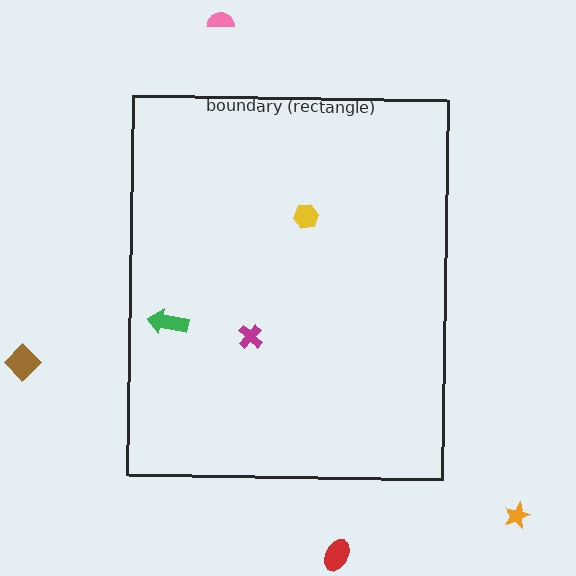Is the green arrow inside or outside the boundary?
Inside.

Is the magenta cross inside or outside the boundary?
Inside.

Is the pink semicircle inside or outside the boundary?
Outside.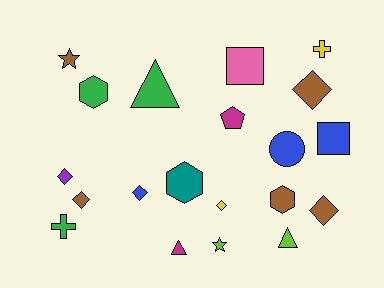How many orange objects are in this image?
There are no orange objects.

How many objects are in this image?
There are 20 objects.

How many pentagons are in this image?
There is 1 pentagon.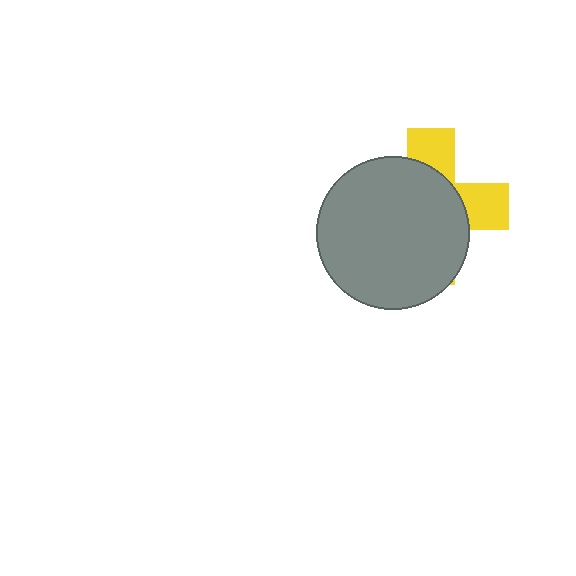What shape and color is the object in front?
The object in front is a gray circle.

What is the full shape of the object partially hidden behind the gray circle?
The partially hidden object is a yellow cross.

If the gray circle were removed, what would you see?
You would see the complete yellow cross.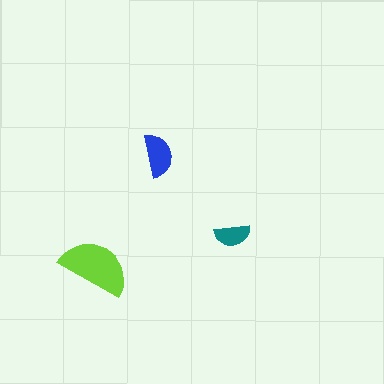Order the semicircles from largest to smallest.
the lime one, the blue one, the teal one.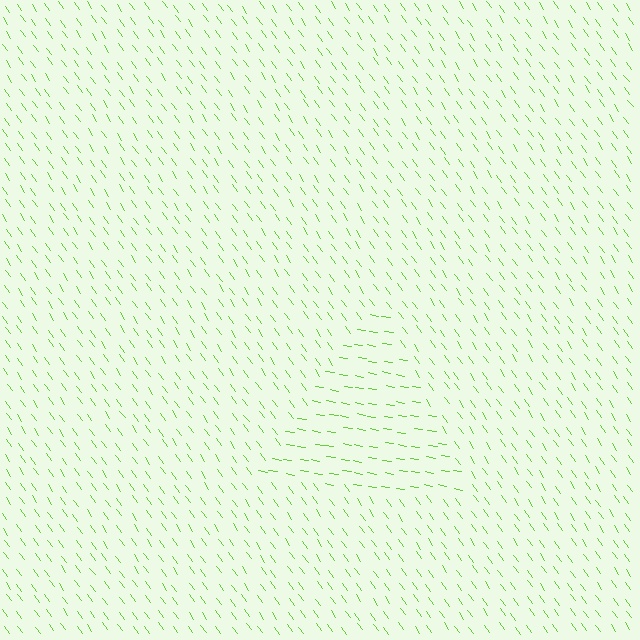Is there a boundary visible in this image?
Yes, there is a texture boundary formed by a change in line orientation.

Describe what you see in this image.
The image is filled with small lime line segments. A triangle region in the image has lines oriented differently from the surrounding lines, creating a visible texture boundary.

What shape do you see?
I see a triangle.